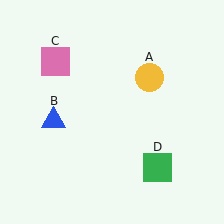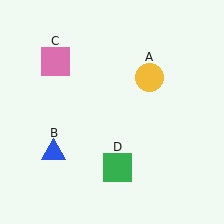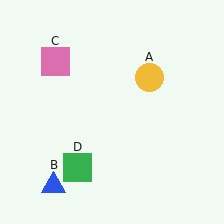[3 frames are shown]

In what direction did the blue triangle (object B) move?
The blue triangle (object B) moved down.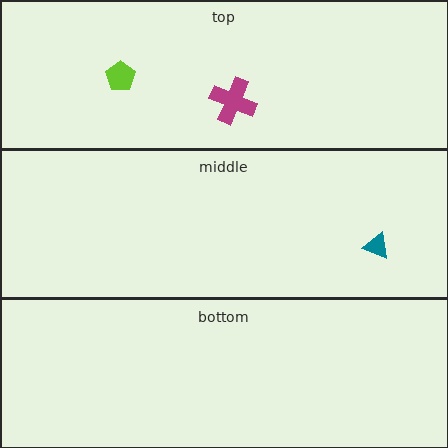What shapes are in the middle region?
The teal triangle.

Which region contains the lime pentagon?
The top region.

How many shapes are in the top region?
2.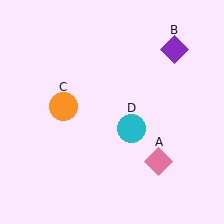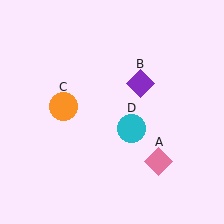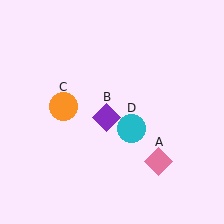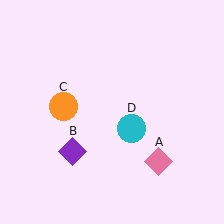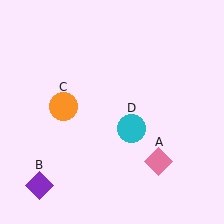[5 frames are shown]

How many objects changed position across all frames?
1 object changed position: purple diamond (object B).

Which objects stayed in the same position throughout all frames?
Pink diamond (object A) and orange circle (object C) and cyan circle (object D) remained stationary.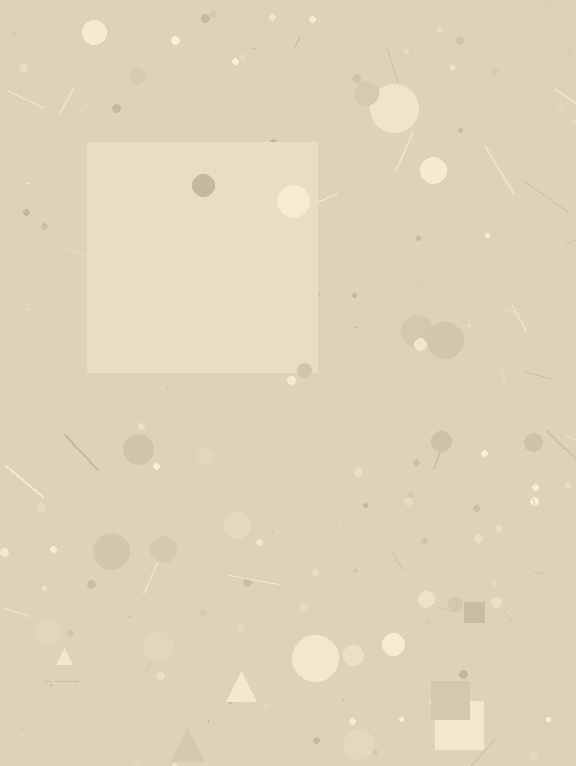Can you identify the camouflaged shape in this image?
The camouflaged shape is a square.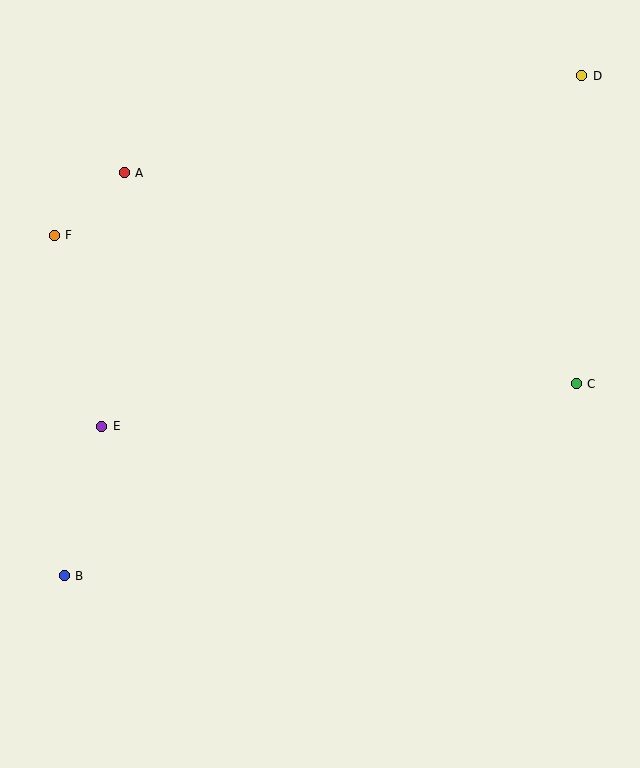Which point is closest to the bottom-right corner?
Point C is closest to the bottom-right corner.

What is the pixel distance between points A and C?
The distance between A and C is 499 pixels.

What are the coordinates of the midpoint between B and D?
The midpoint between B and D is at (323, 326).